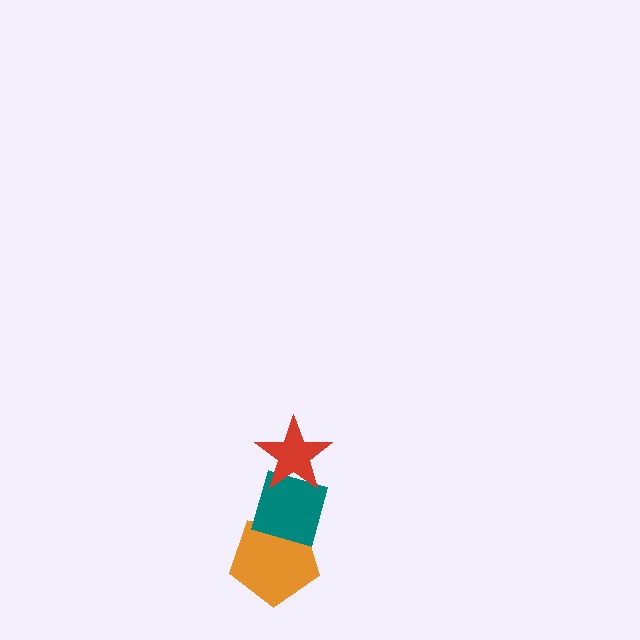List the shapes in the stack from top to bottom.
From top to bottom: the red star, the teal diamond, the orange pentagon.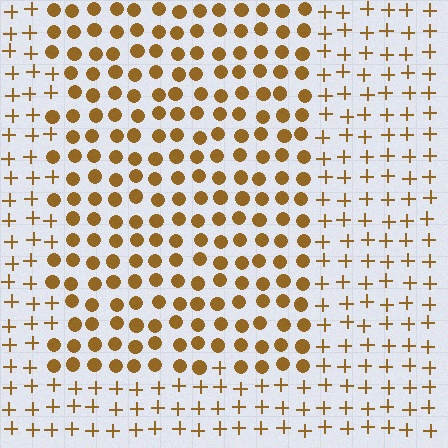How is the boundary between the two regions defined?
The boundary is defined by a change in element shape: circles inside vs. plus signs outside. All elements share the same color and spacing.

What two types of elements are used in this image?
The image uses circles inside the rectangle region and plus signs outside it.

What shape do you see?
I see a rectangle.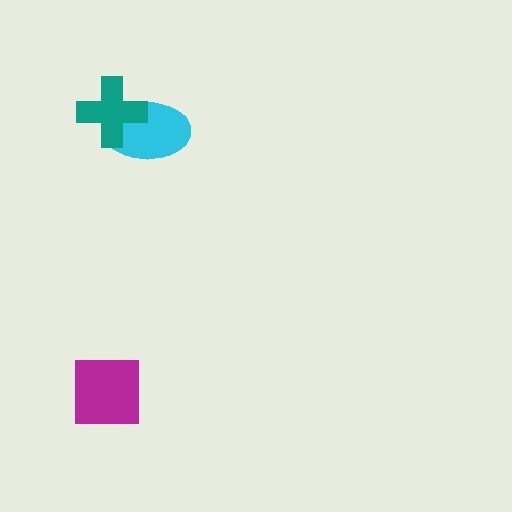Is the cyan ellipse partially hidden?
Yes, it is partially covered by another shape.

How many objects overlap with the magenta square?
0 objects overlap with the magenta square.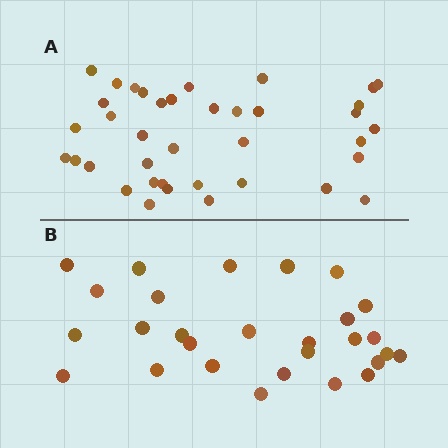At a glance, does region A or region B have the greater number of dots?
Region A (the top region) has more dots.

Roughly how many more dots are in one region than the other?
Region A has roughly 10 or so more dots than region B.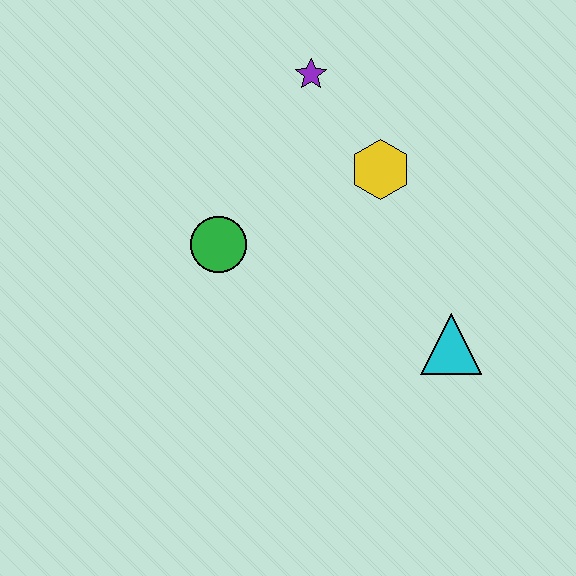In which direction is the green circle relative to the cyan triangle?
The green circle is to the left of the cyan triangle.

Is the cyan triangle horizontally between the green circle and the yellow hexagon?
No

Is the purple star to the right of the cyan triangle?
No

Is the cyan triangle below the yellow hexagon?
Yes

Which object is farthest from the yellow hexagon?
The cyan triangle is farthest from the yellow hexagon.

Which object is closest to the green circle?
The yellow hexagon is closest to the green circle.